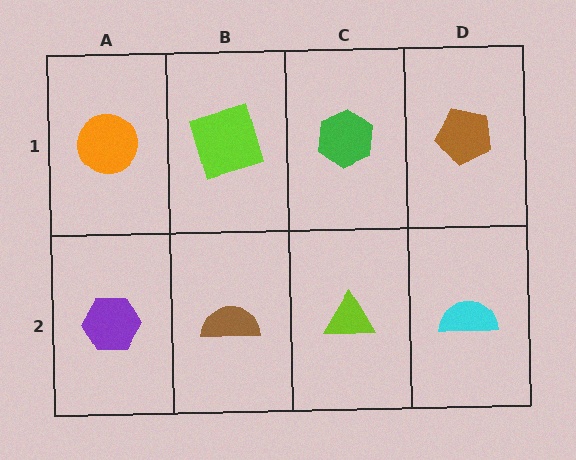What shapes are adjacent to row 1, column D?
A cyan semicircle (row 2, column D), a green hexagon (row 1, column C).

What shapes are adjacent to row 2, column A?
An orange circle (row 1, column A), a brown semicircle (row 2, column B).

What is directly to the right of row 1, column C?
A brown pentagon.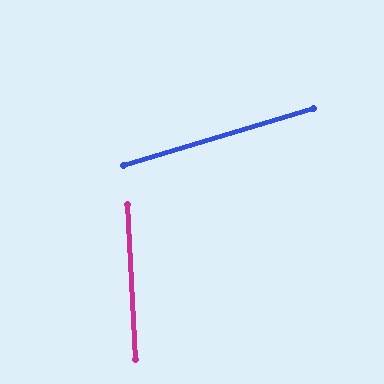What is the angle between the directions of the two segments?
Approximately 76 degrees.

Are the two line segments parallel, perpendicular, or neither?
Neither parallel nor perpendicular — they differ by about 76°.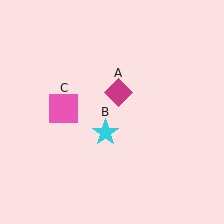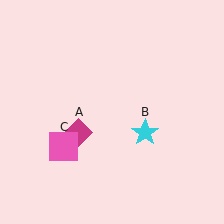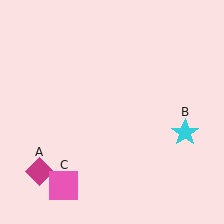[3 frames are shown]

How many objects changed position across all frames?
3 objects changed position: magenta diamond (object A), cyan star (object B), pink square (object C).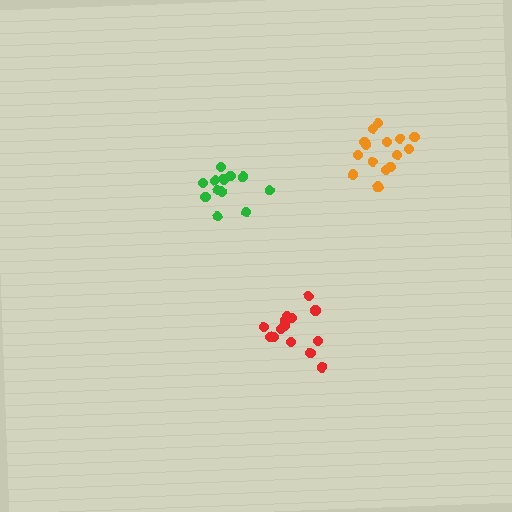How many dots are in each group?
Group 1: 15 dots, Group 2: 14 dots, Group 3: 13 dots (42 total).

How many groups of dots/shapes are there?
There are 3 groups.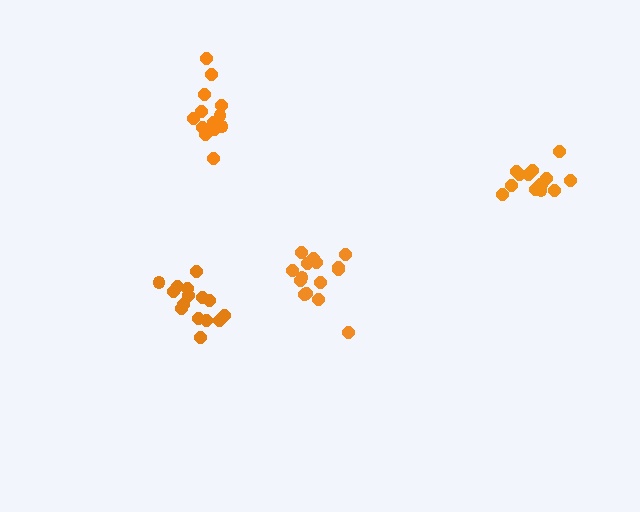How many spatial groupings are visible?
There are 4 spatial groupings.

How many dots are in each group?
Group 1: 15 dots, Group 2: 15 dots, Group 3: 15 dots, Group 4: 13 dots (58 total).